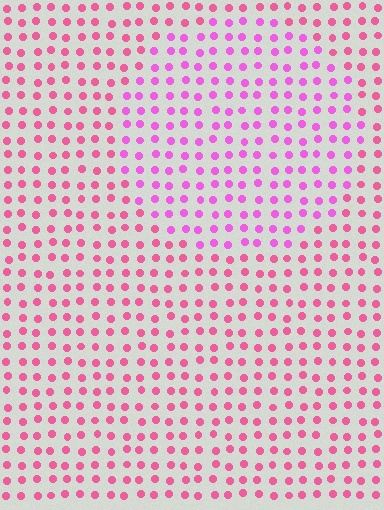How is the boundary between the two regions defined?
The boundary is defined purely by a slight shift in hue (about 29 degrees). Spacing, size, and orientation are identical on both sides.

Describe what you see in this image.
The image is filled with small pink elements in a uniform arrangement. A circle-shaped region is visible where the elements are tinted to a slightly different hue, forming a subtle color boundary.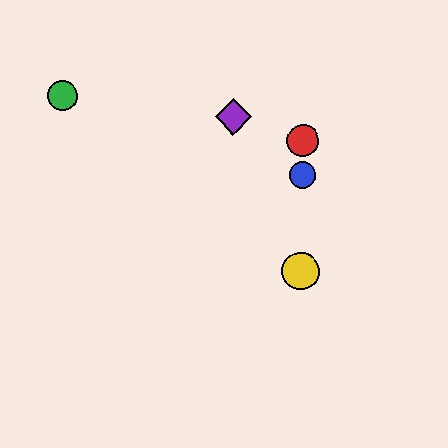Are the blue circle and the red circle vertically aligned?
Yes, both are at x≈302.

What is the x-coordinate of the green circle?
The green circle is at x≈62.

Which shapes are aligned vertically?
The red circle, the blue circle, the yellow circle are aligned vertically.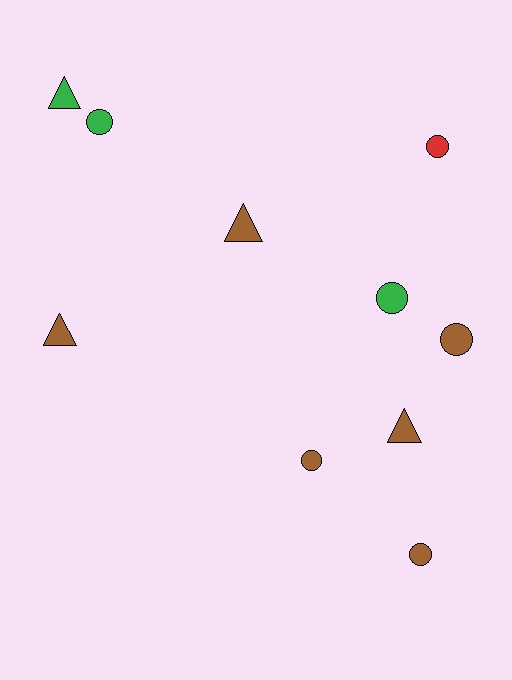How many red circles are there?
There is 1 red circle.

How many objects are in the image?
There are 10 objects.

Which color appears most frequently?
Brown, with 6 objects.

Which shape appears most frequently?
Circle, with 6 objects.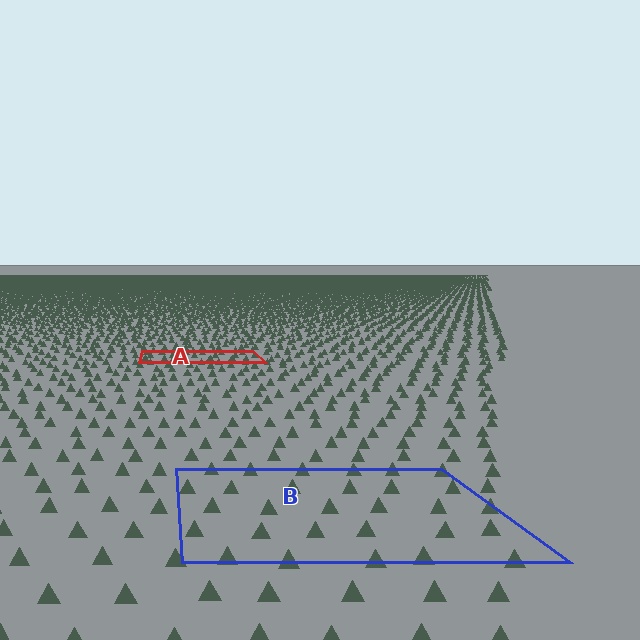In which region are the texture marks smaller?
The texture marks are smaller in region A, because it is farther away.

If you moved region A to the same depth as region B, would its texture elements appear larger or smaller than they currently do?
They would appear larger. At a closer depth, the same texture elements are projected at a bigger on-screen size.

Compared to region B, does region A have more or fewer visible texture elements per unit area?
Region A has more texture elements per unit area — they are packed more densely because it is farther away.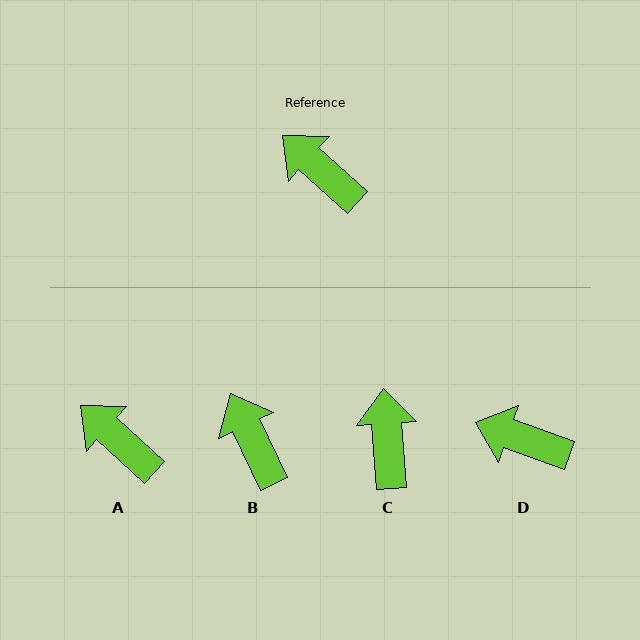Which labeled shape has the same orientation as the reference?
A.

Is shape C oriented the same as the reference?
No, it is off by about 44 degrees.